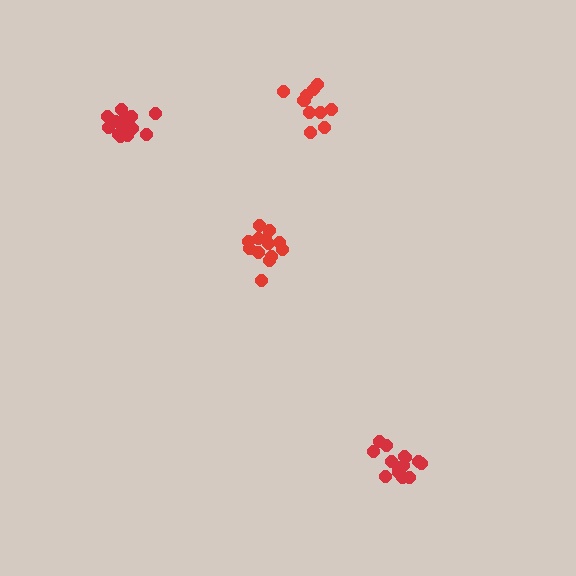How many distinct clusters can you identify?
There are 4 distinct clusters.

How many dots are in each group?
Group 1: 11 dots, Group 2: 14 dots, Group 3: 14 dots, Group 4: 14 dots (53 total).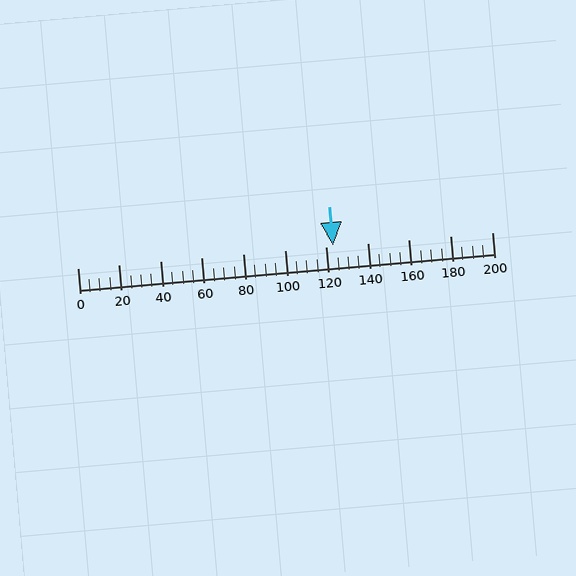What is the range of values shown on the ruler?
The ruler shows values from 0 to 200.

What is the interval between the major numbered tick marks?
The major tick marks are spaced 20 units apart.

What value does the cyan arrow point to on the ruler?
The cyan arrow points to approximately 123.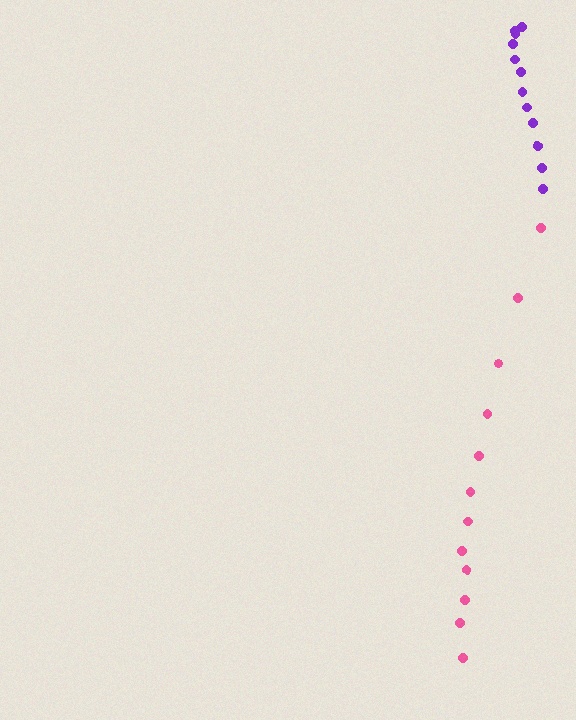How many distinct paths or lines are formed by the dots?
There are 2 distinct paths.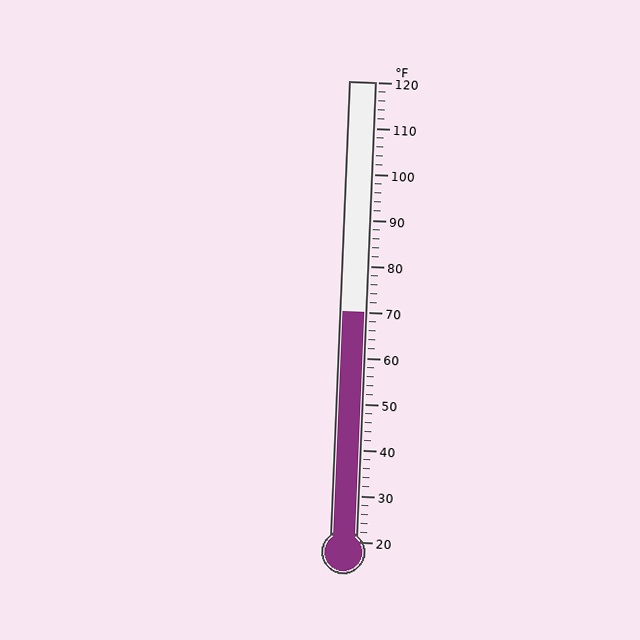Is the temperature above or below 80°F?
The temperature is below 80°F.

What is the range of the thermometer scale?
The thermometer scale ranges from 20°F to 120°F.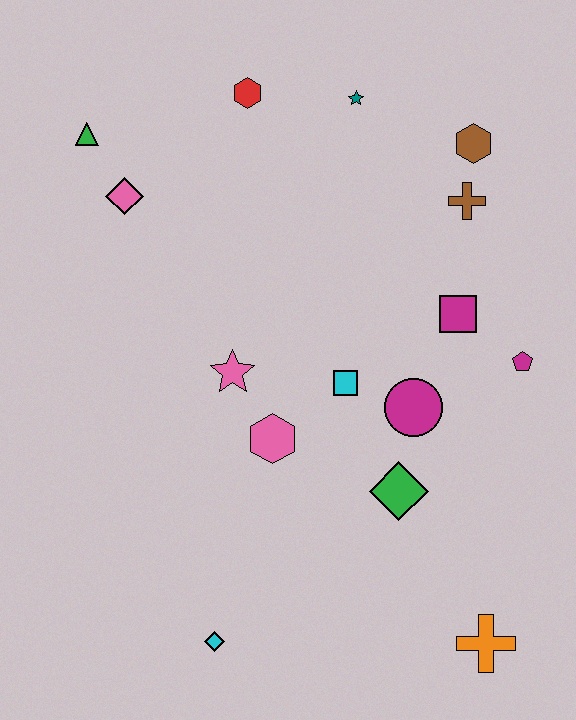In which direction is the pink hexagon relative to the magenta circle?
The pink hexagon is to the left of the magenta circle.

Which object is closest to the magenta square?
The magenta pentagon is closest to the magenta square.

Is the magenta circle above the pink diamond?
No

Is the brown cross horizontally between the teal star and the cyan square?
No